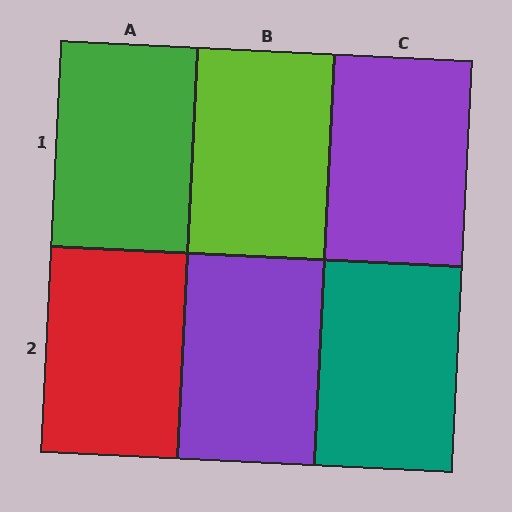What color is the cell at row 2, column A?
Red.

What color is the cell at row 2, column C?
Teal.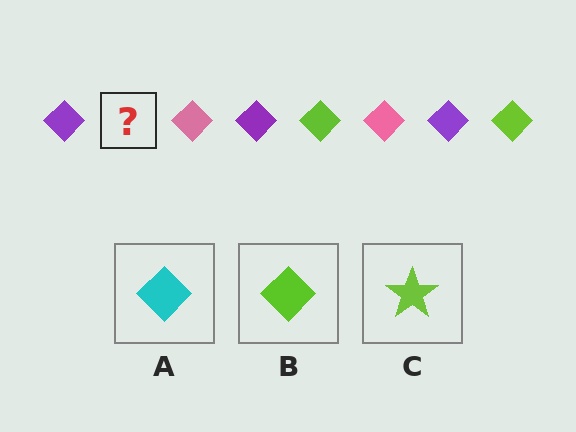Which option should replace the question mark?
Option B.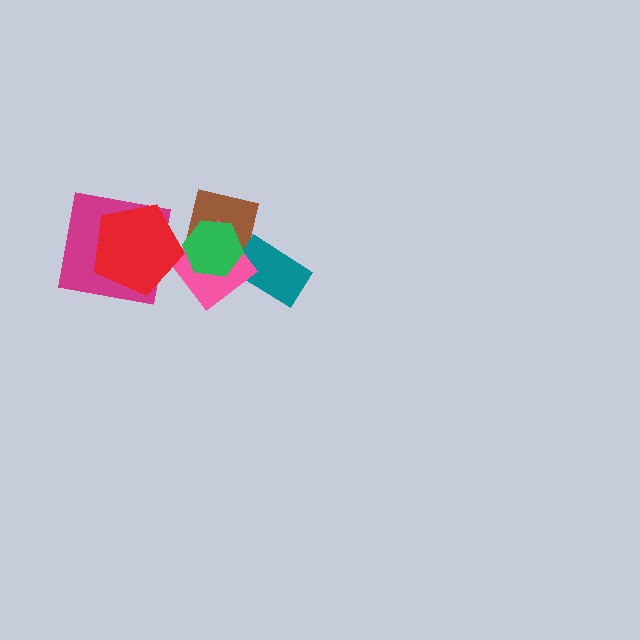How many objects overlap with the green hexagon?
2 objects overlap with the green hexagon.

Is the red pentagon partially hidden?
No, no other shape covers it.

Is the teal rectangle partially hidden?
Yes, it is partially covered by another shape.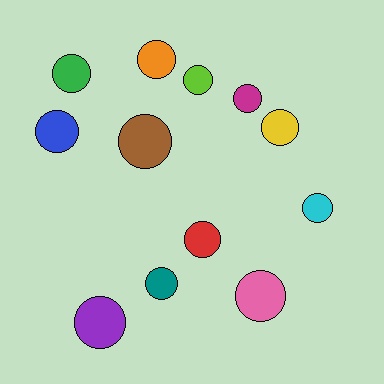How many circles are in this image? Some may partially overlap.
There are 12 circles.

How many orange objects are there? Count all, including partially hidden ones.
There is 1 orange object.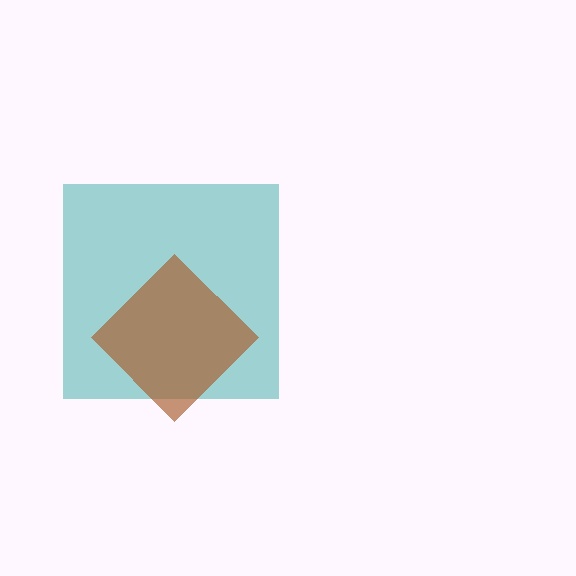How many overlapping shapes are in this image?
There are 2 overlapping shapes in the image.